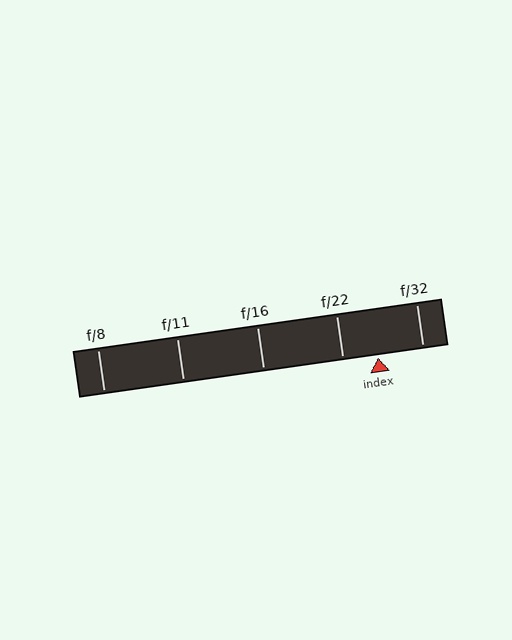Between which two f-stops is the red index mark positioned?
The index mark is between f/22 and f/32.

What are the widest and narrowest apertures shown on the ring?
The widest aperture shown is f/8 and the narrowest is f/32.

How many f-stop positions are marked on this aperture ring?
There are 5 f-stop positions marked.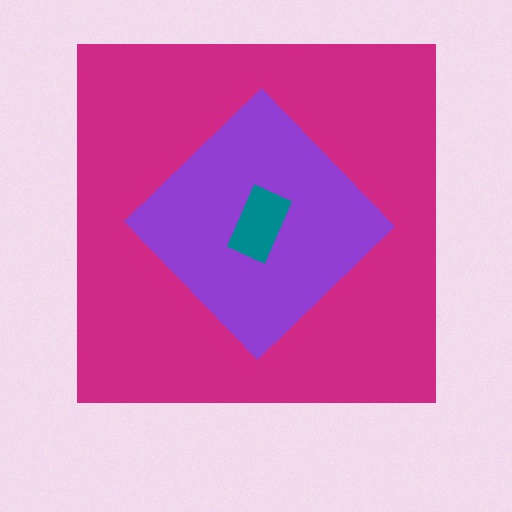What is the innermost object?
The teal rectangle.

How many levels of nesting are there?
3.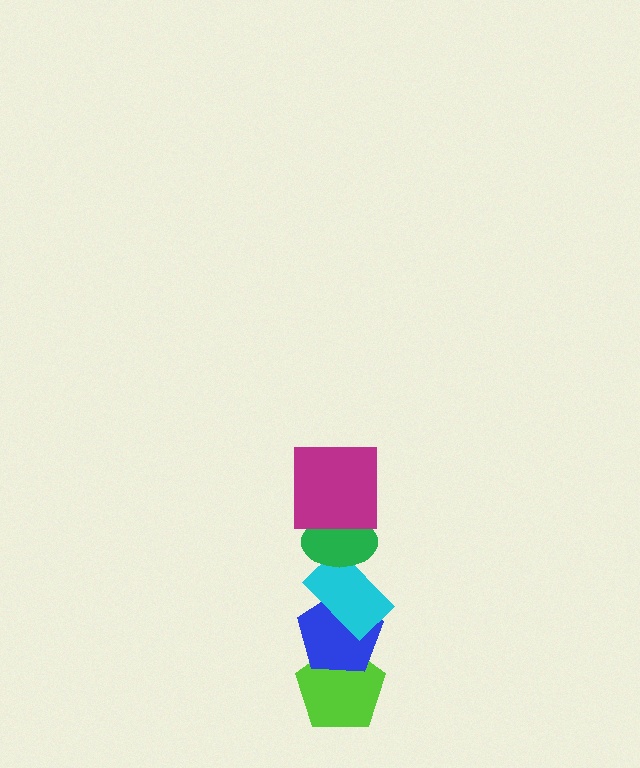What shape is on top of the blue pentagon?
The cyan rectangle is on top of the blue pentagon.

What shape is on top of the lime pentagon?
The blue pentagon is on top of the lime pentagon.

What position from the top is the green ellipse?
The green ellipse is 2nd from the top.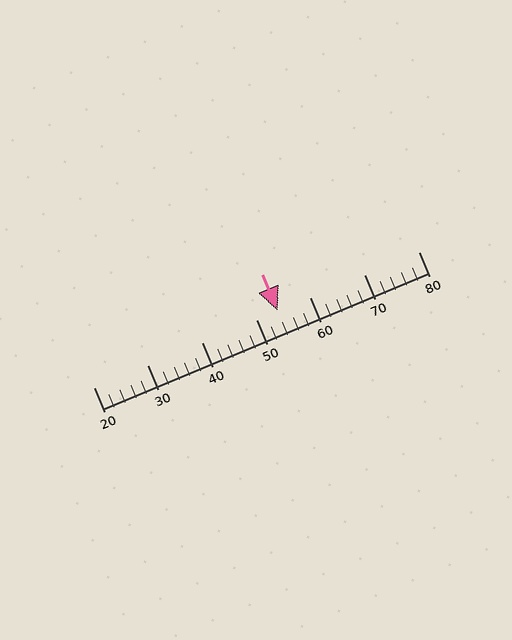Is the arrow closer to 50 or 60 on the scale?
The arrow is closer to 50.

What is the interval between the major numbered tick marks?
The major tick marks are spaced 10 units apart.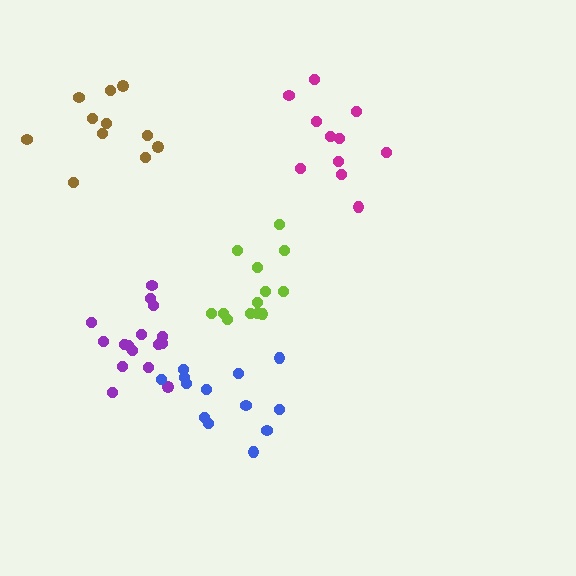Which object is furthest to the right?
The magenta cluster is rightmost.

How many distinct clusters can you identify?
There are 5 distinct clusters.